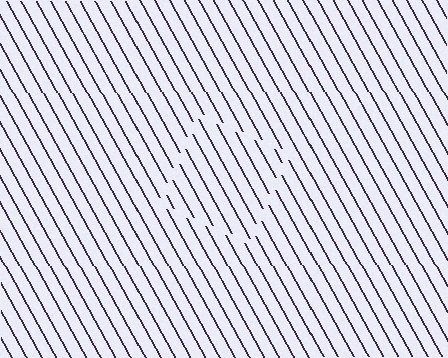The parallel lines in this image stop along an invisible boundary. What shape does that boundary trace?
An illusory square. The interior of the shape contains the same grating, shifted by half a period — the contour is defined by the phase discontinuity where line-ends from the inner and outer gratings abut.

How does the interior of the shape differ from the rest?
The interior of the shape contains the same grating, shifted by half a period — the contour is defined by the phase discontinuity where line-ends from the inner and outer gratings abut.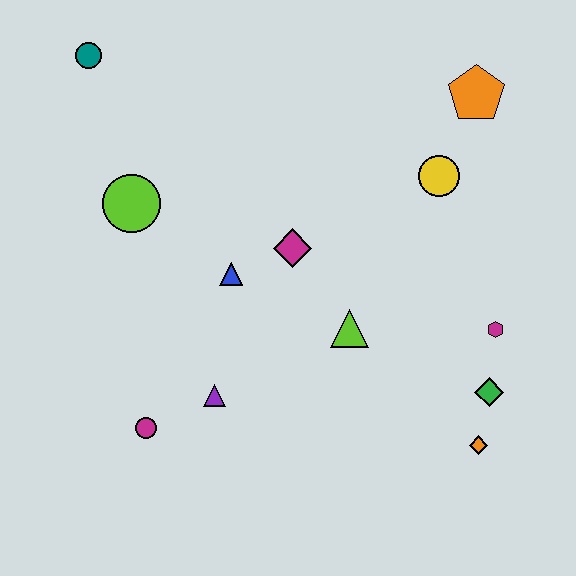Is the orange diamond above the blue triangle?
No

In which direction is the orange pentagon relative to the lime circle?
The orange pentagon is to the right of the lime circle.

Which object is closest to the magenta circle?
The purple triangle is closest to the magenta circle.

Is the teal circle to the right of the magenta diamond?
No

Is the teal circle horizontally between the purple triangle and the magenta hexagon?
No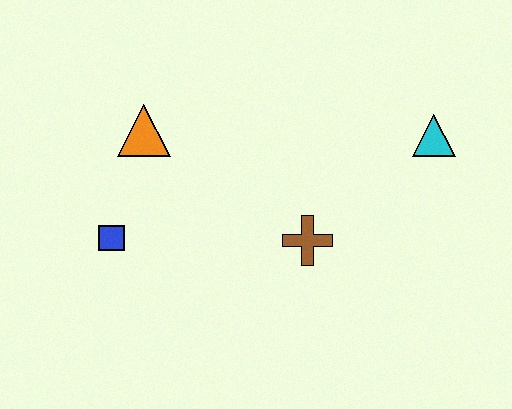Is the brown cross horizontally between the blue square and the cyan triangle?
Yes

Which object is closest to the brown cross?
The cyan triangle is closest to the brown cross.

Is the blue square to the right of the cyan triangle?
No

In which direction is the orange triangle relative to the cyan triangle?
The orange triangle is to the left of the cyan triangle.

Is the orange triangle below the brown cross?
No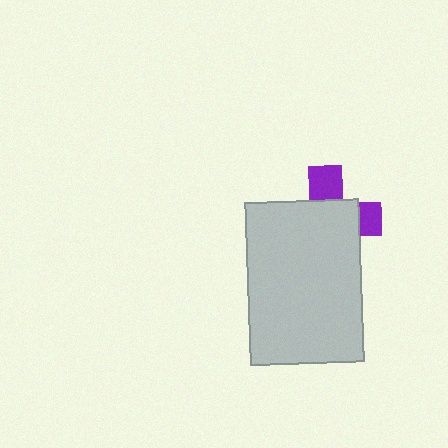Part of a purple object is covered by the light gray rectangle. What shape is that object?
It is a cross.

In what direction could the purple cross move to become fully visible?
The purple cross could move toward the upper-right. That would shift it out from behind the light gray rectangle entirely.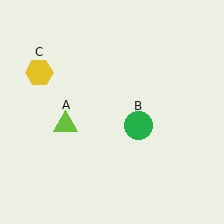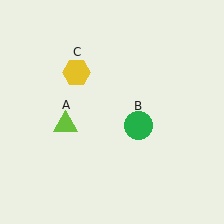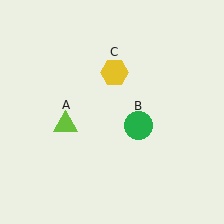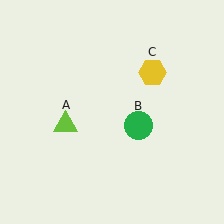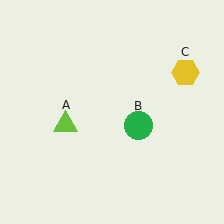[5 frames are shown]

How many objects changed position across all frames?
1 object changed position: yellow hexagon (object C).